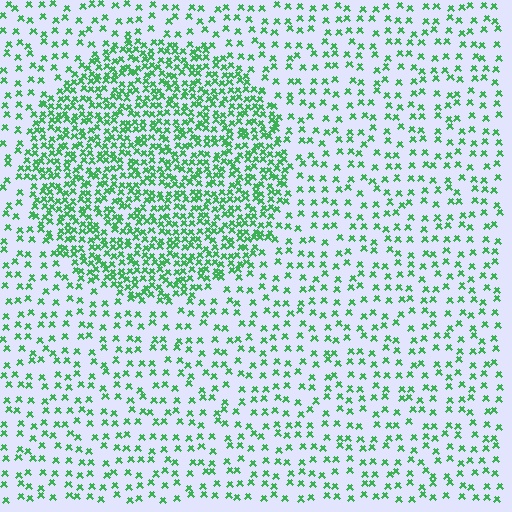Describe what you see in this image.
The image contains small green elements arranged at two different densities. A circle-shaped region is visible where the elements are more densely packed than the surrounding area.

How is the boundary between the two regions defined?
The boundary is defined by a change in element density (approximately 2.5x ratio). All elements are the same color, size, and shape.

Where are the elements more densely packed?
The elements are more densely packed inside the circle boundary.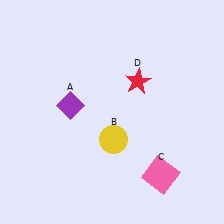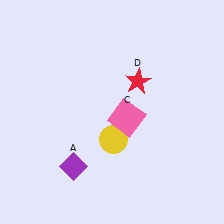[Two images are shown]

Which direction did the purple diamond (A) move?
The purple diamond (A) moved down.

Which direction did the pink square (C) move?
The pink square (C) moved up.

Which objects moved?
The objects that moved are: the purple diamond (A), the pink square (C).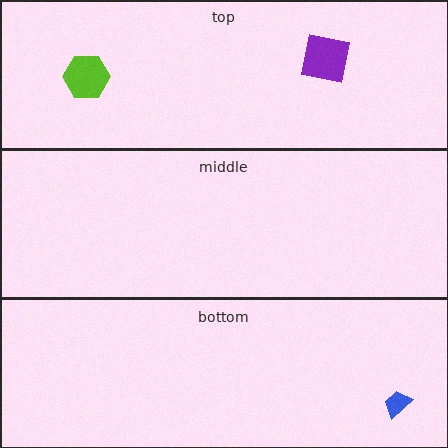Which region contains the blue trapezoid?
The bottom region.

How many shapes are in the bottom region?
1.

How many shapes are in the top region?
2.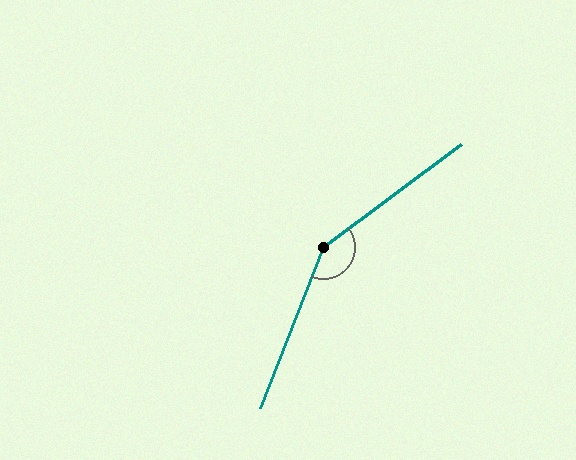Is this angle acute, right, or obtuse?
It is obtuse.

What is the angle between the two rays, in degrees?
Approximately 148 degrees.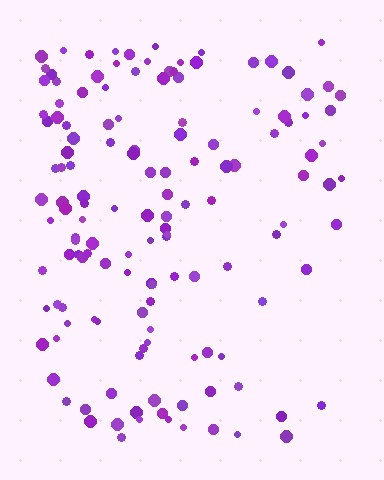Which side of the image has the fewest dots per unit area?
The right.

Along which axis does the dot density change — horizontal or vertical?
Horizontal.